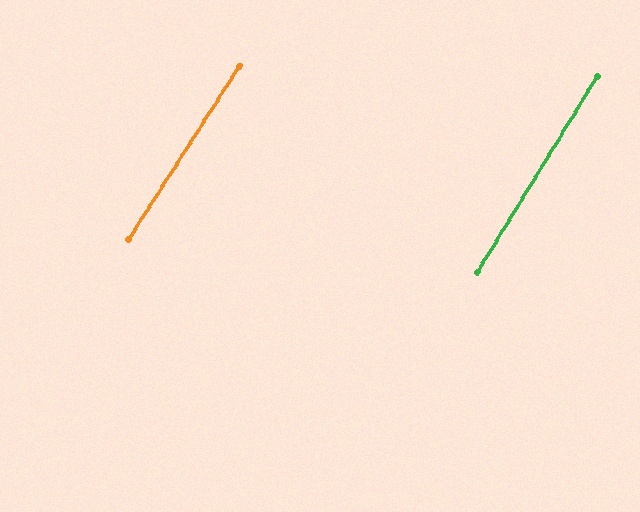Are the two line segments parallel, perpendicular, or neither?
Parallel — their directions differ by only 1.1°.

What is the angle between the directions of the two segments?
Approximately 1 degree.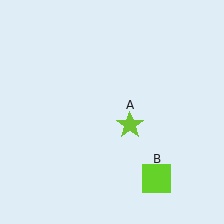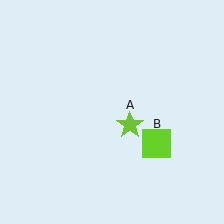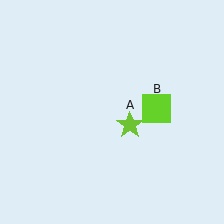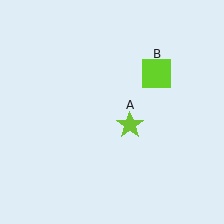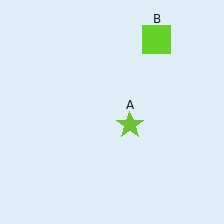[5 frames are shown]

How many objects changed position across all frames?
1 object changed position: lime square (object B).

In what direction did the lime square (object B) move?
The lime square (object B) moved up.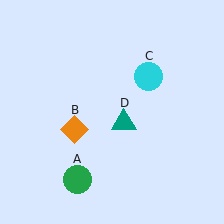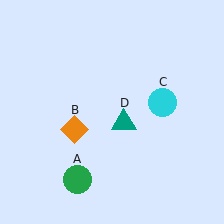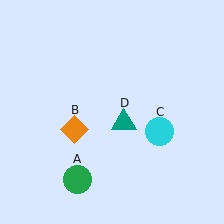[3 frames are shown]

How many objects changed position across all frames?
1 object changed position: cyan circle (object C).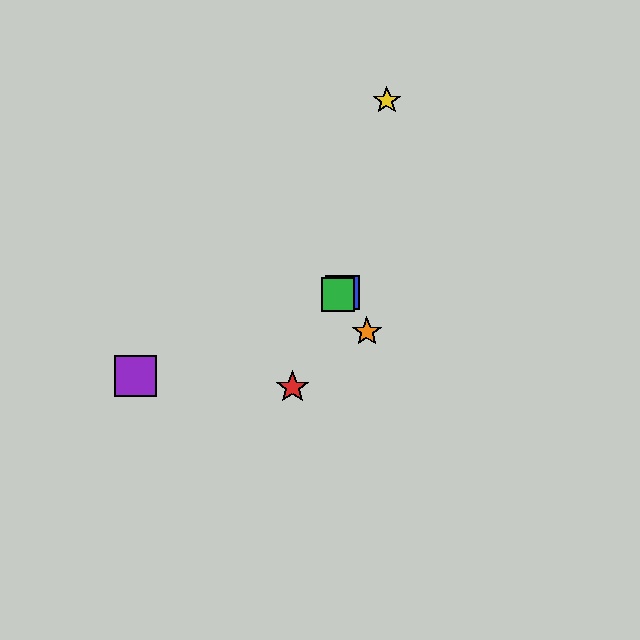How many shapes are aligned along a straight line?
3 shapes (the blue square, the green square, the purple square) are aligned along a straight line.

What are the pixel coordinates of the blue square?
The blue square is at (343, 292).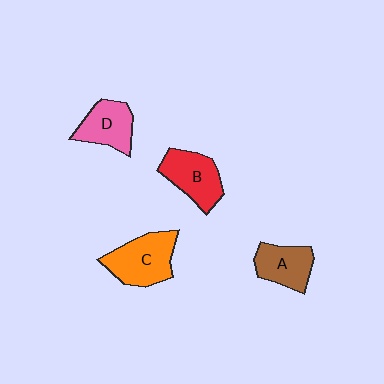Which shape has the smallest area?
Shape A (brown).